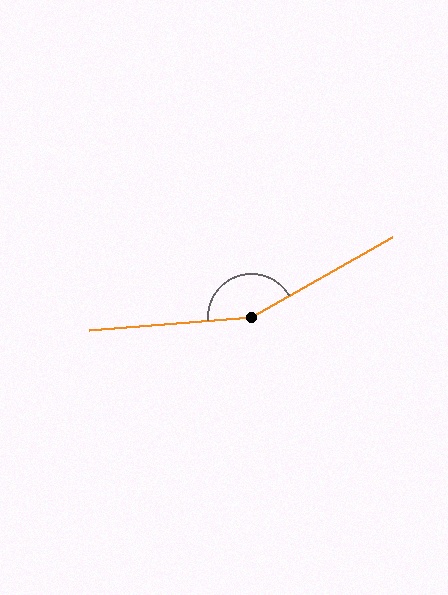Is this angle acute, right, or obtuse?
It is obtuse.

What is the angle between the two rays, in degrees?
Approximately 155 degrees.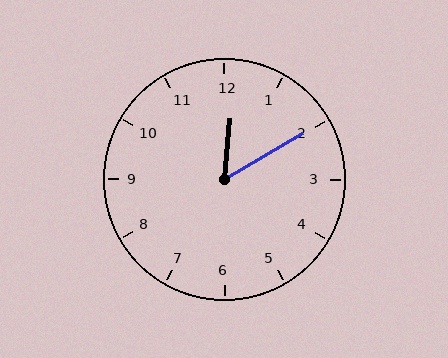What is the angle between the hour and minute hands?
Approximately 55 degrees.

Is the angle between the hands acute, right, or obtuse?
It is acute.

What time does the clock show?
12:10.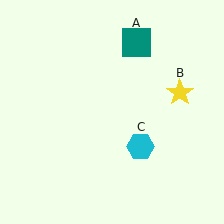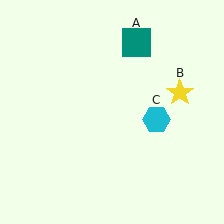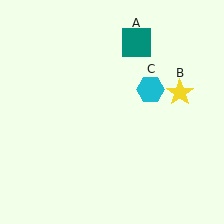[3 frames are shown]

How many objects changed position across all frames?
1 object changed position: cyan hexagon (object C).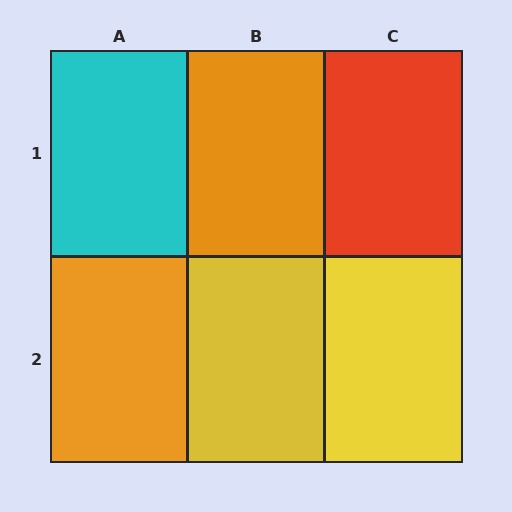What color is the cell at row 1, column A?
Cyan.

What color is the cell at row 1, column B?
Orange.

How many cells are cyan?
1 cell is cyan.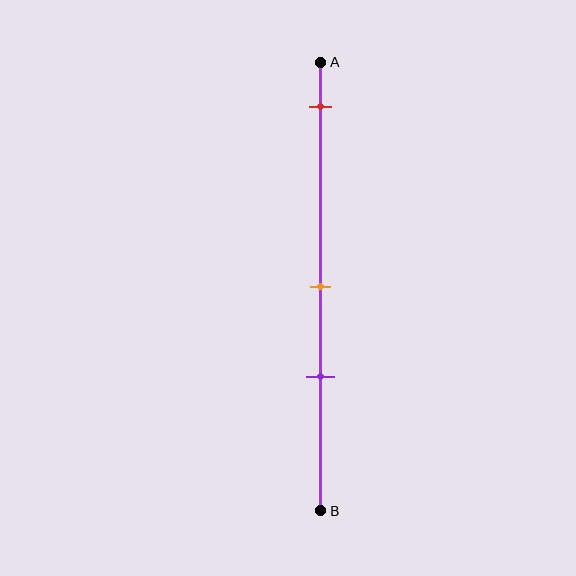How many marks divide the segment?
There are 3 marks dividing the segment.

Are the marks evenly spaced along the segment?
No, the marks are not evenly spaced.